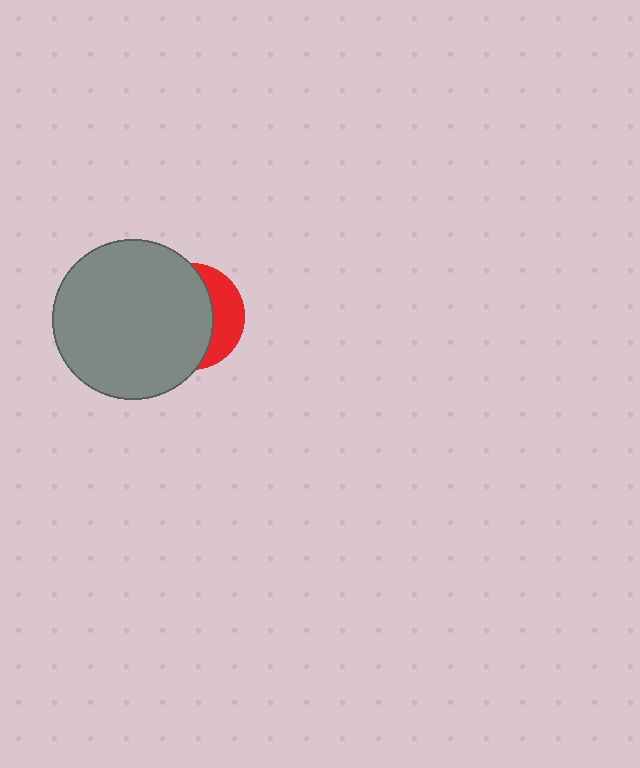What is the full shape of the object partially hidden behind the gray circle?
The partially hidden object is a red circle.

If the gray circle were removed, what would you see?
You would see the complete red circle.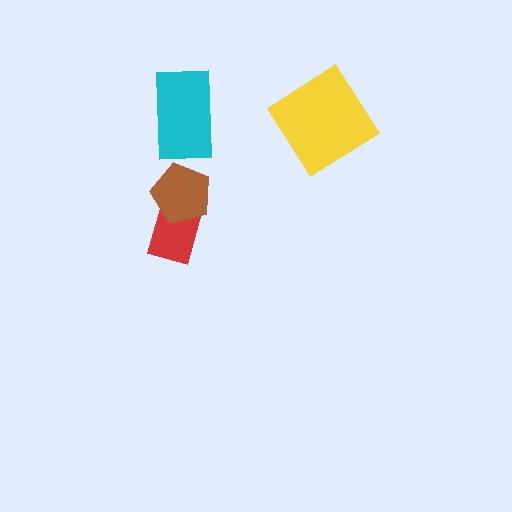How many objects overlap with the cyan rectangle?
0 objects overlap with the cyan rectangle.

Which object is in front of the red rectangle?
The brown pentagon is in front of the red rectangle.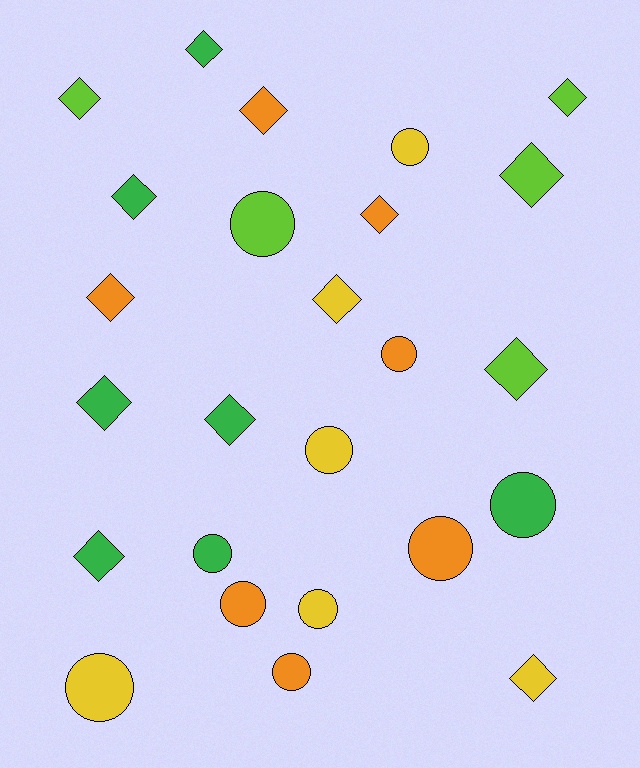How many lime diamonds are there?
There are 4 lime diamonds.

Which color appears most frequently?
Green, with 7 objects.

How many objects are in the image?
There are 25 objects.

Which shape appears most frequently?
Diamond, with 14 objects.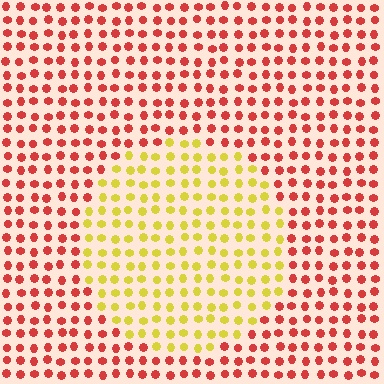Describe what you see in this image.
The image is filled with small red elements in a uniform arrangement. A circle-shaped region is visible where the elements are tinted to a slightly different hue, forming a subtle color boundary.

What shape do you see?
I see a circle.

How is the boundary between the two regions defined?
The boundary is defined purely by a slight shift in hue (about 60 degrees). Spacing, size, and orientation are identical on both sides.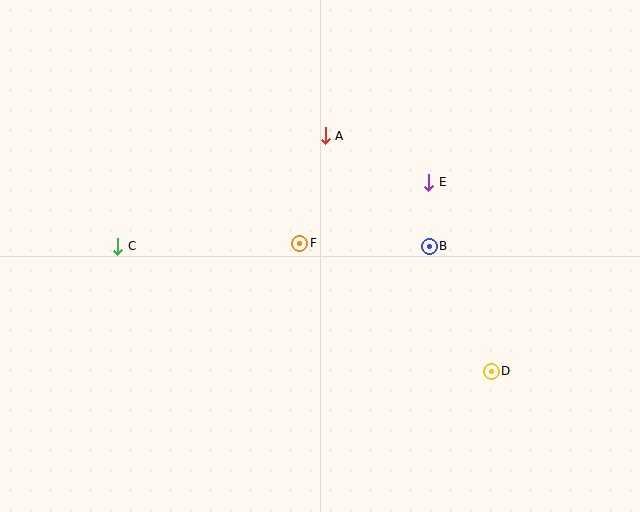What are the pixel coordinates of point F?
Point F is at (300, 243).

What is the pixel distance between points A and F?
The distance between A and F is 110 pixels.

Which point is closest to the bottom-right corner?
Point D is closest to the bottom-right corner.